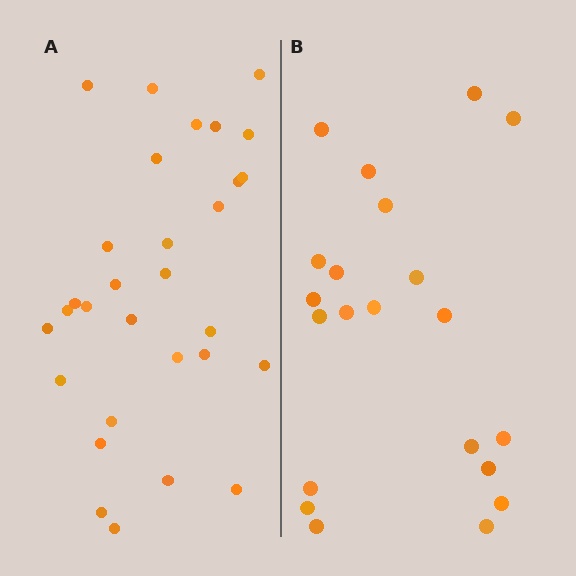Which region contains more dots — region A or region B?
Region A (the left region) has more dots.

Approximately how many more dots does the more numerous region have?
Region A has roughly 8 or so more dots than region B.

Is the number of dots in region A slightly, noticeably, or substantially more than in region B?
Region A has noticeably more, but not dramatically so. The ratio is roughly 1.4 to 1.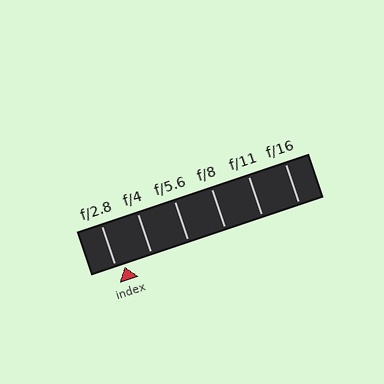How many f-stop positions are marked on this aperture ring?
There are 6 f-stop positions marked.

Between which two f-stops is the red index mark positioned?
The index mark is between f/2.8 and f/4.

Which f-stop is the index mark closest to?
The index mark is closest to f/2.8.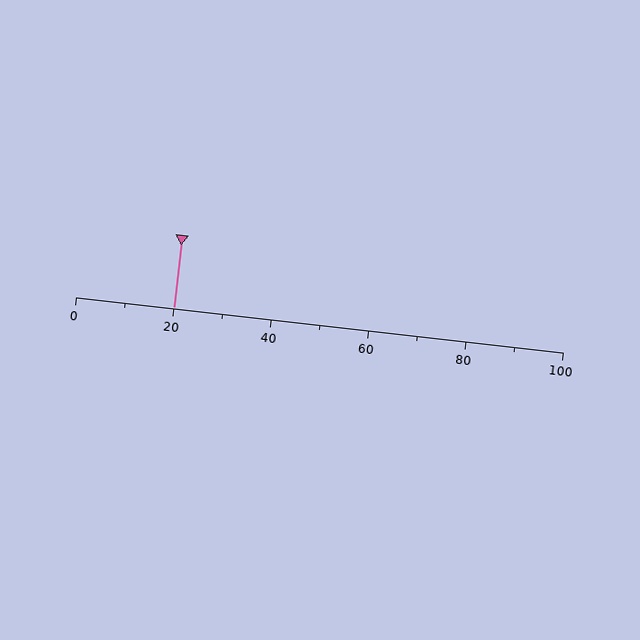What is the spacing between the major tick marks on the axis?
The major ticks are spaced 20 apart.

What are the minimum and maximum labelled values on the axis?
The axis runs from 0 to 100.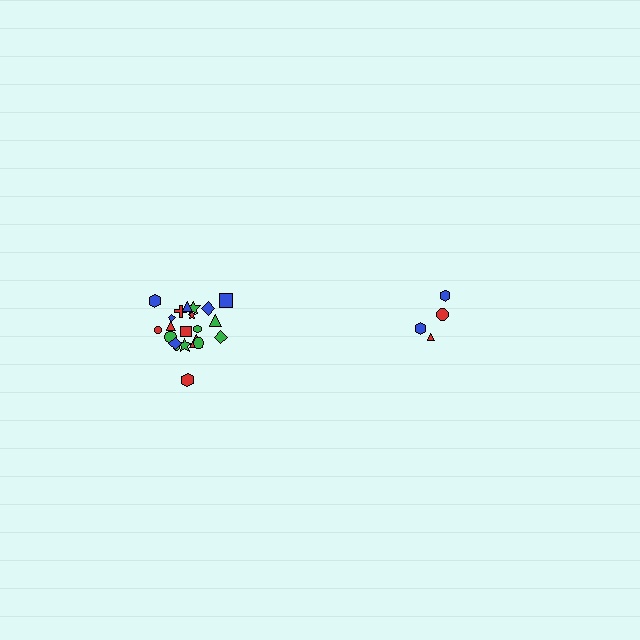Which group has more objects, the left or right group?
The left group.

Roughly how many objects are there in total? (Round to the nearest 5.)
Roughly 25 objects in total.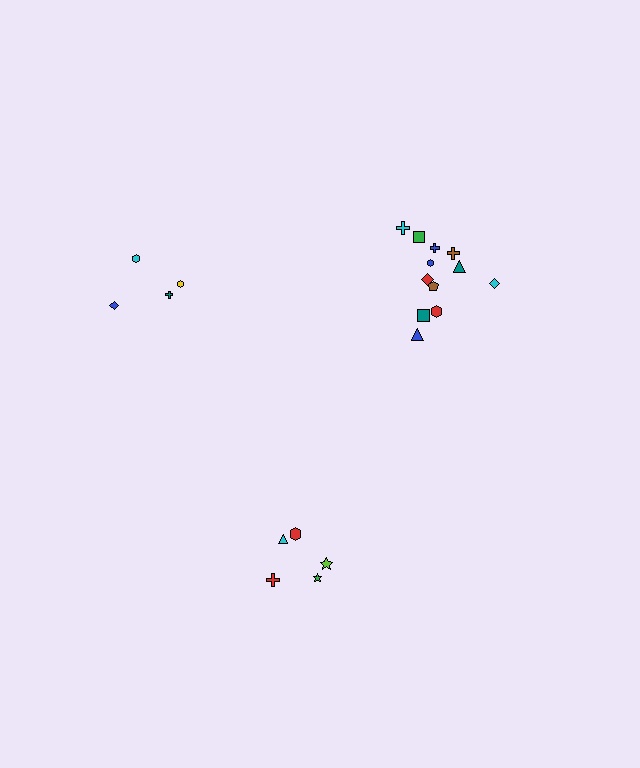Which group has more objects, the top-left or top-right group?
The top-right group.